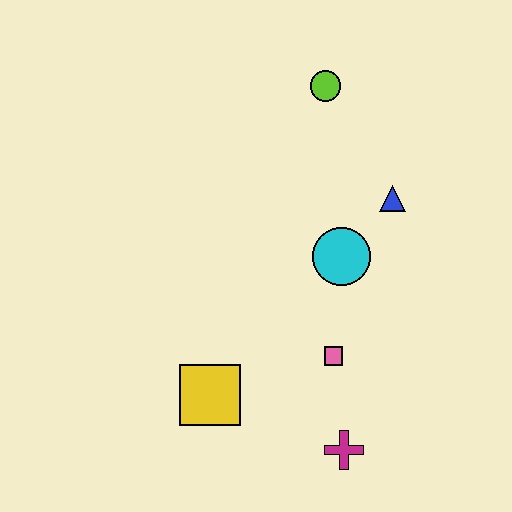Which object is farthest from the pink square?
The lime circle is farthest from the pink square.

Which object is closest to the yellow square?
The pink square is closest to the yellow square.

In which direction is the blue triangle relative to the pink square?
The blue triangle is above the pink square.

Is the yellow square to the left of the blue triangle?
Yes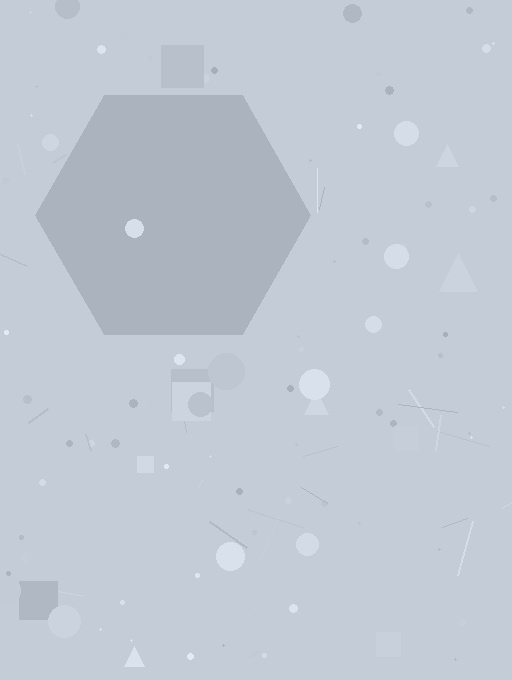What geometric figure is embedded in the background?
A hexagon is embedded in the background.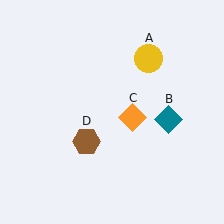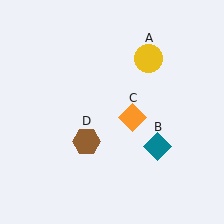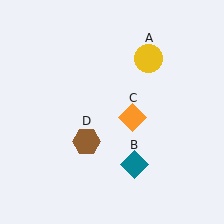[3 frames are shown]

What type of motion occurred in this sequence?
The teal diamond (object B) rotated clockwise around the center of the scene.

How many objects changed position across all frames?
1 object changed position: teal diamond (object B).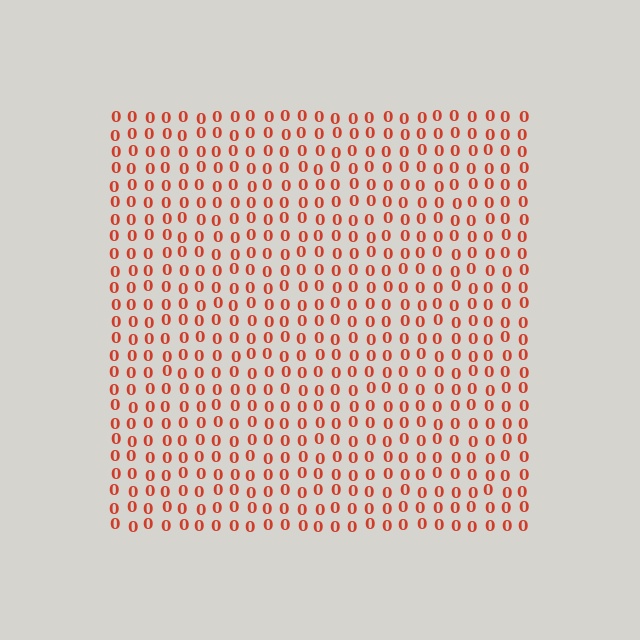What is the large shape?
The large shape is a square.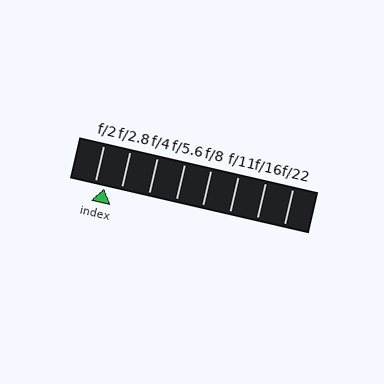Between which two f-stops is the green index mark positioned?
The index mark is between f/2 and f/2.8.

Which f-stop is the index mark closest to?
The index mark is closest to f/2.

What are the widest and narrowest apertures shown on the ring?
The widest aperture shown is f/2 and the narrowest is f/22.